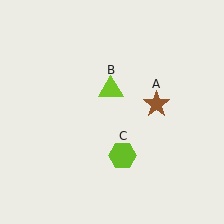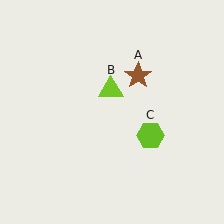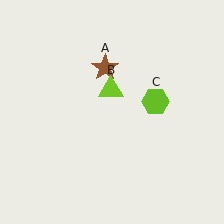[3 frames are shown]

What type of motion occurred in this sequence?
The brown star (object A), lime hexagon (object C) rotated counterclockwise around the center of the scene.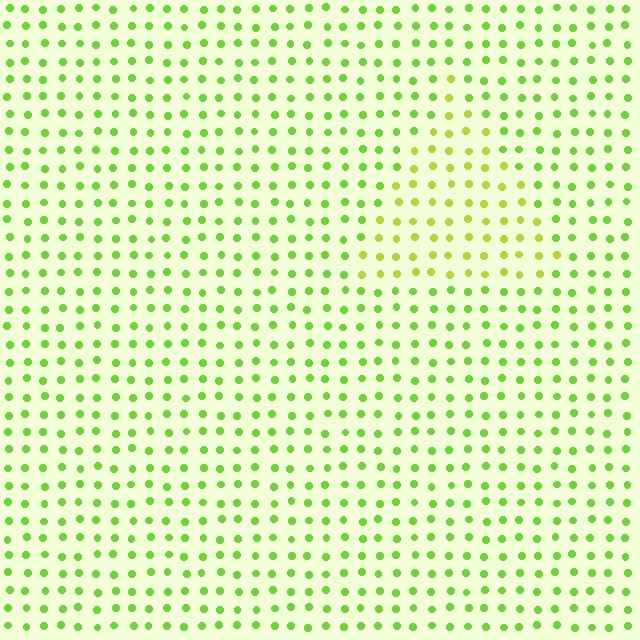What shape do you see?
I see a triangle.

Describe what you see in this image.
The image is filled with small lime elements in a uniform arrangement. A triangle-shaped region is visible where the elements are tinted to a slightly different hue, forming a subtle color boundary.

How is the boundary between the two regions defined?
The boundary is defined purely by a slight shift in hue (about 29 degrees). Spacing, size, and orientation are identical on both sides.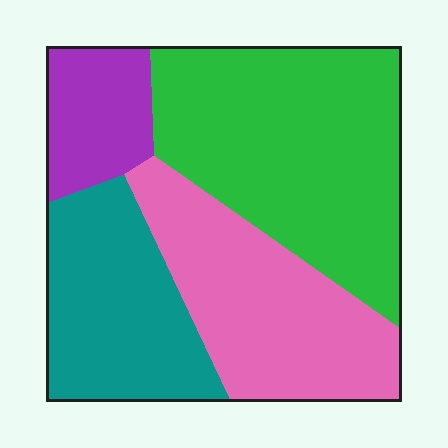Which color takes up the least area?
Purple, at roughly 10%.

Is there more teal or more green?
Green.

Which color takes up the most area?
Green, at roughly 40%.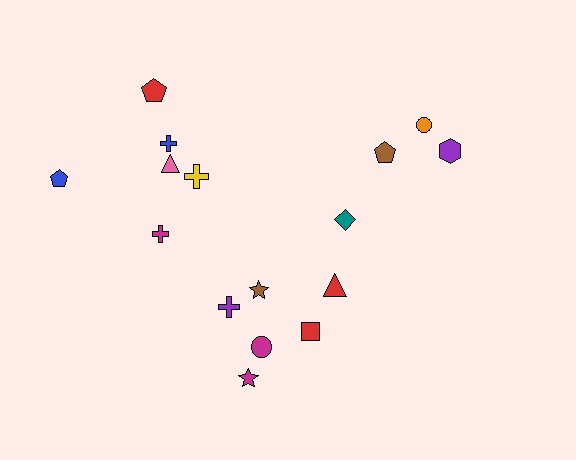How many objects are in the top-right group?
There are 4 objects.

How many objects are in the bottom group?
There are 6 objects.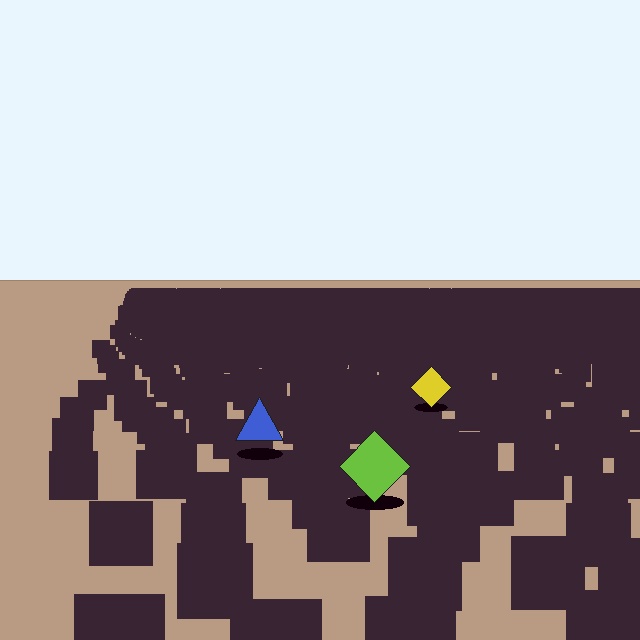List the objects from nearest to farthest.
From nearest to farthest: the lime diamond, the blue triangle, the yellow diamond.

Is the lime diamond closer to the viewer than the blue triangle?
Yes. The lime diamond is closer — you can tell from the texture gradient: the ground texture is coarser near it.